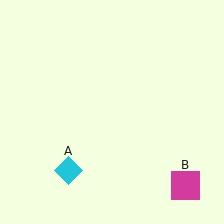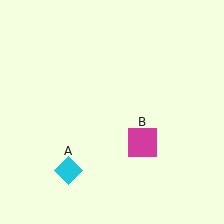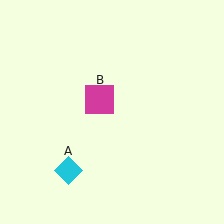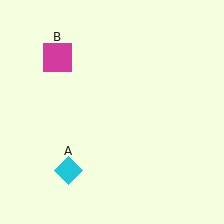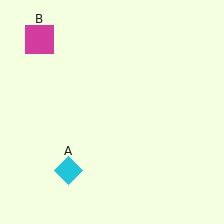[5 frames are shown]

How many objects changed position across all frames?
1 object changed position: magenta square (object B).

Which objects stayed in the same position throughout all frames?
Cyan diamond (object A) remained stationary.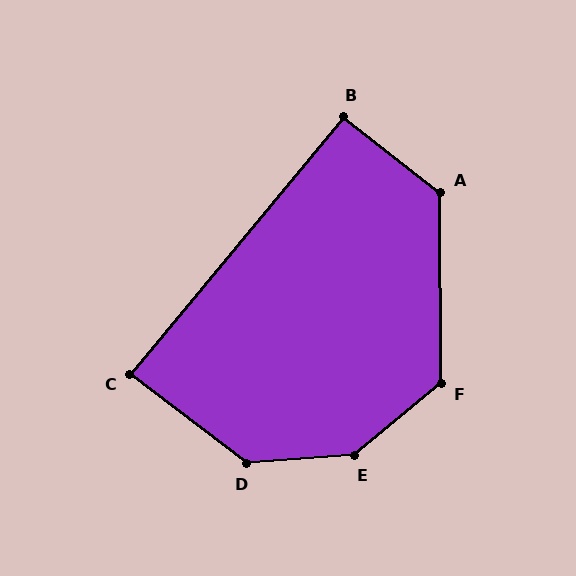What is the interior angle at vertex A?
Approximately 128 degrees (obtuse).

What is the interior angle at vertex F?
Approximately 130 degrees (obtuse).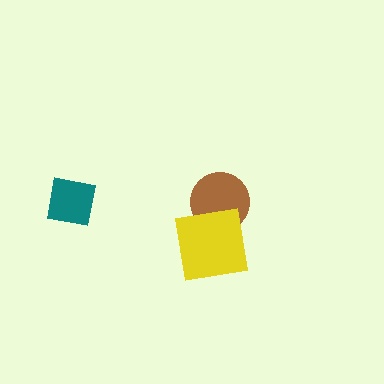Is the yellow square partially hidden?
No, no other shape covers it.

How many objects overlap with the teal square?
0 objects overlap with the teal square.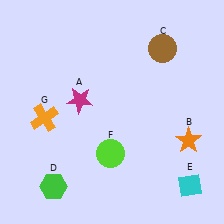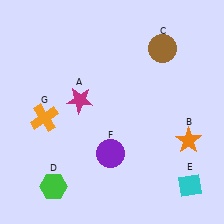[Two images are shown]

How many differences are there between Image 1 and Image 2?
There is 1 difference between the two images.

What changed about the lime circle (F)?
In Image 1, F is lime. In Image 2, it changed to purple.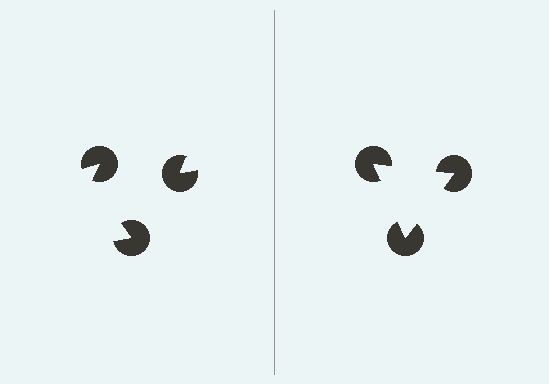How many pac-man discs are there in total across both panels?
6 — 3 on each side.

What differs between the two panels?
The pac-man discs are positioned identically on both sides; only the wedge orientations differ. On the right they align to a triangle; on the left they are misaligned.